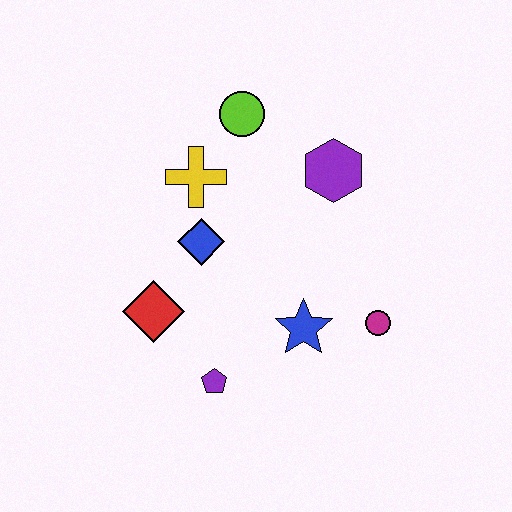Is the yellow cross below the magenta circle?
No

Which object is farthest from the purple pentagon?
The lime circle is farthest from the purple pentagon.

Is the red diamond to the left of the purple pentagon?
Yes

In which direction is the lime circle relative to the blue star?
The lime circle is above the blue star.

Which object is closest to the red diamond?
The blue diamond is closest to the red diamond.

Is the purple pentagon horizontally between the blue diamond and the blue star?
Yes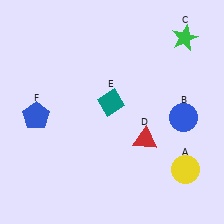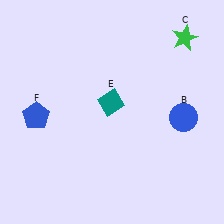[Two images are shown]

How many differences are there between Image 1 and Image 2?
There are 2 differences between the two images.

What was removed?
The red triangle (D), the yellow circle (A) were removed in Image 2.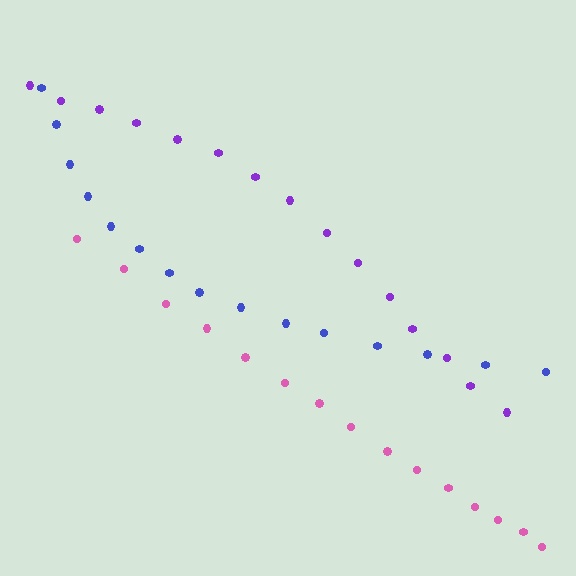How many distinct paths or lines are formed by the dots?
There are 3 distinct paths.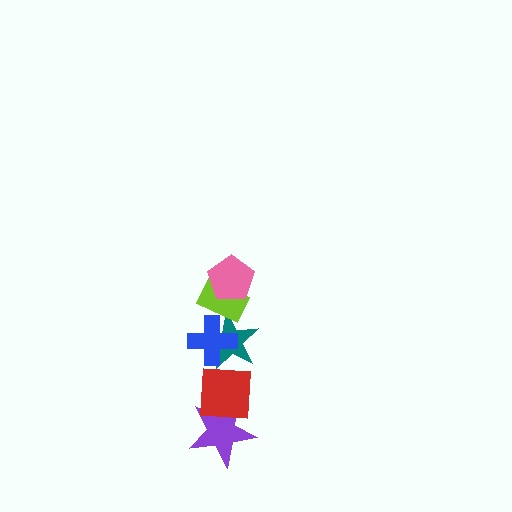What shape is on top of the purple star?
The red square is on top of the purple star.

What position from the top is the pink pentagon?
The pink pentagon is 1st from the top.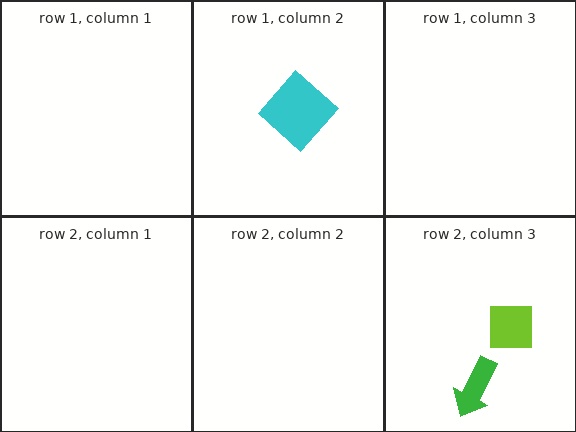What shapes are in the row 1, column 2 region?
The cyan diamond.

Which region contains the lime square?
The row 2, column 3 region.